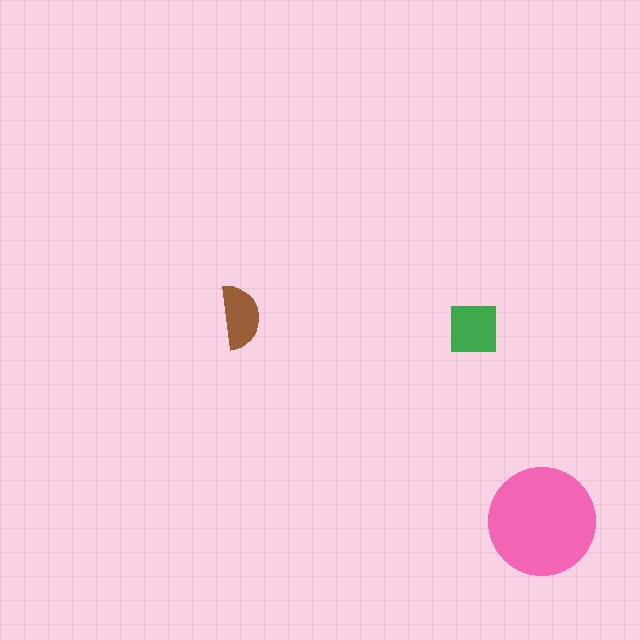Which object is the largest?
The pink circle.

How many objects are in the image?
There are 3 objects in the image.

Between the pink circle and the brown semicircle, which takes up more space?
The pink circle.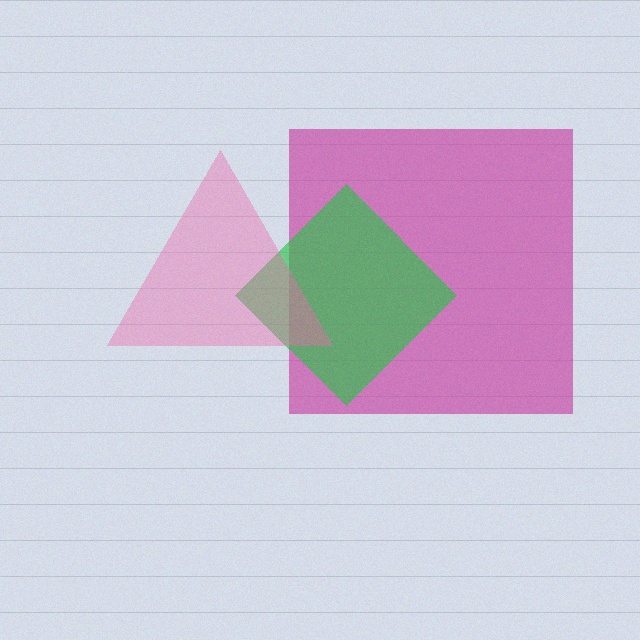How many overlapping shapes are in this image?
There are 3 overlapping shapes in the image.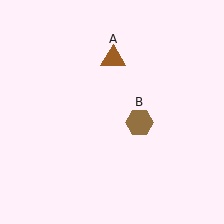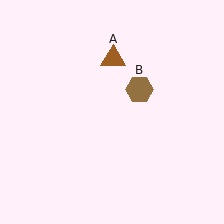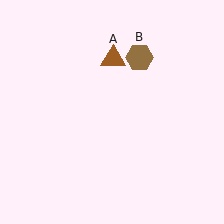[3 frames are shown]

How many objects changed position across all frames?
1 object changed position: brown hexagon (object B).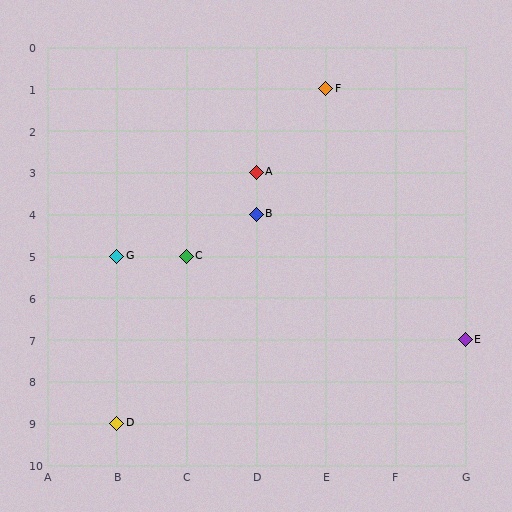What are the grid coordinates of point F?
Point F is at grid coordinates (E, 1).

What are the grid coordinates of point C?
Point C is at grid coordinates (C, 5).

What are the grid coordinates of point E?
Point E is at grid coordinates (G, 7).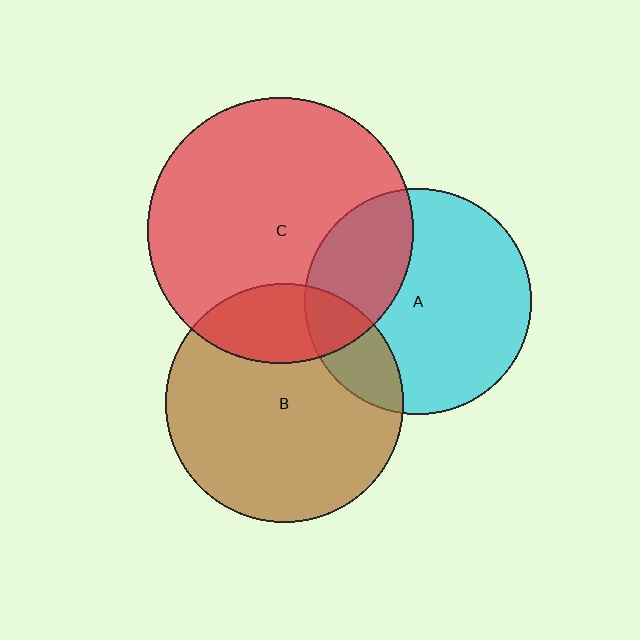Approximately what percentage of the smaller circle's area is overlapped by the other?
Approximately 25%.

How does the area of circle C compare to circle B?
Approximately 1.2 times.